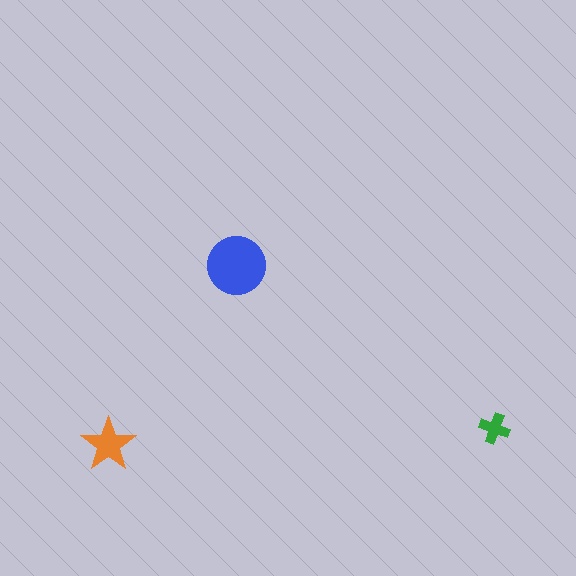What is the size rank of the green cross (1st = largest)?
3rd.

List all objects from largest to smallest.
The blue circle, the orange star, the green cross.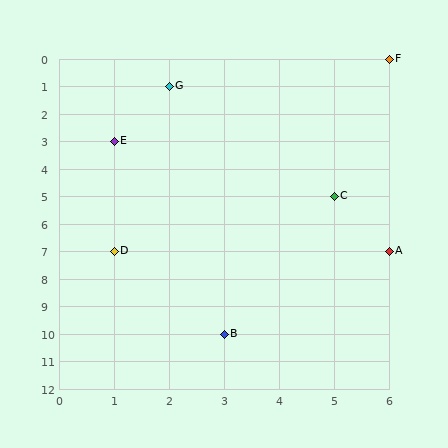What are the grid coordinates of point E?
Point E is at grid coordinates (1, 3).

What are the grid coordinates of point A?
Point A is at grid coordinates (6, 7).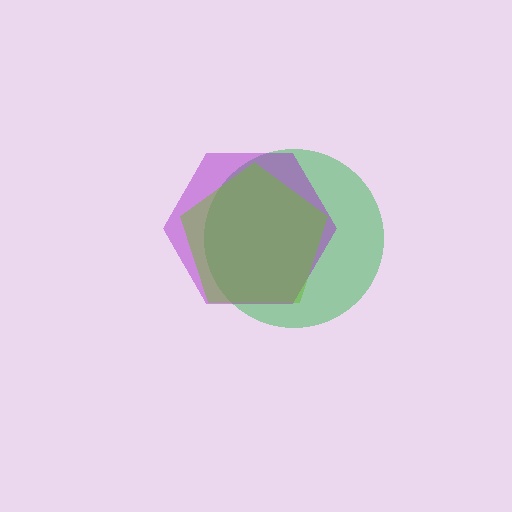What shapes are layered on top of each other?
The layered shapes are: a green circle, a purple hexagon, a lime pentagon.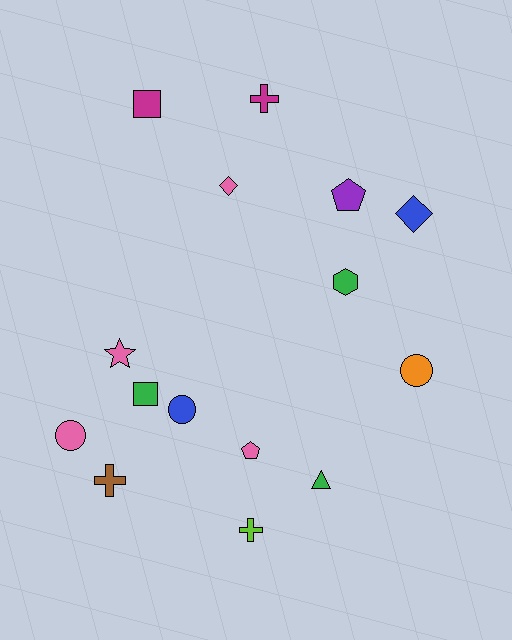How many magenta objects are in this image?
There are 2 magenta objects.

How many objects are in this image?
There are 15 objects.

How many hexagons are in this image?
There is 1 hexagon.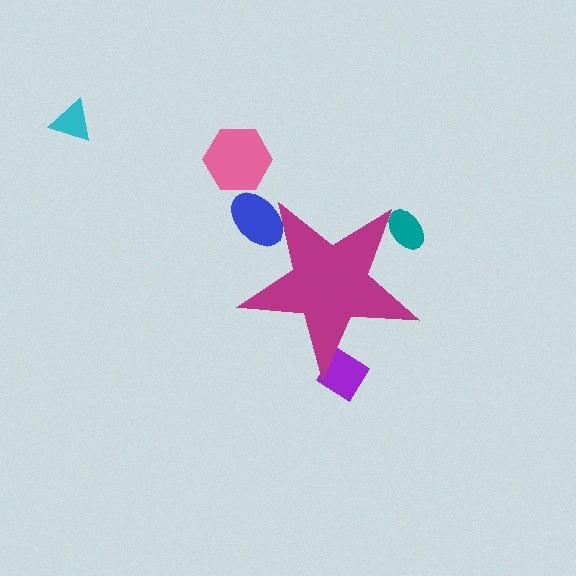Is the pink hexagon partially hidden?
No, the pink hexagon is fully visible.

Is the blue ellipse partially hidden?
Yes, the blue ellipse is partially hidden behind the magenta star.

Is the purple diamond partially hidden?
Yes, the purple diamond is partially hidden behind the magenta star.